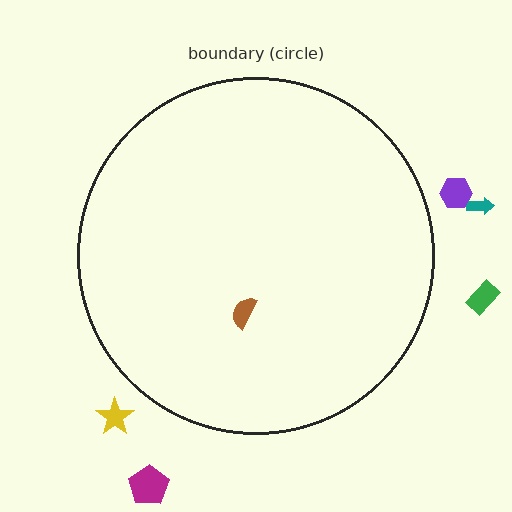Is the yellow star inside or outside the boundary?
Outside.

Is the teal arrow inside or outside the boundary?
Outside.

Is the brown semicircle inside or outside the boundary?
Inside.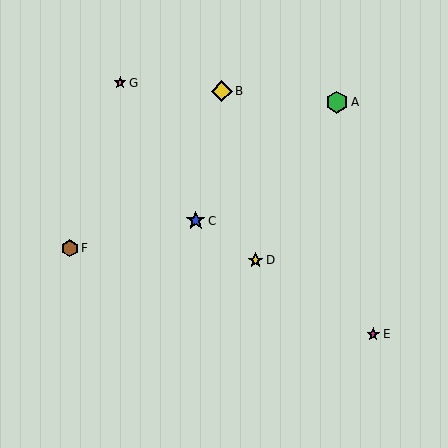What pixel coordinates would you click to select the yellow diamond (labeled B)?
Click at (222, 91) to select the yellow diamond B.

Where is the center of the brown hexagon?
The center of the brown hexagon is at (70, 248).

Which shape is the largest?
The green hexagon (labeled A) is the largest.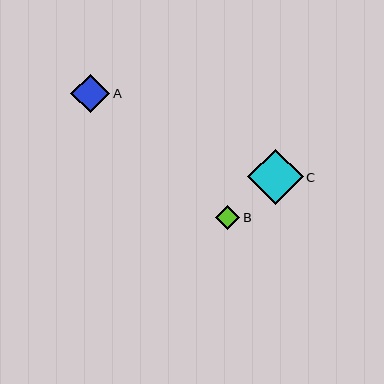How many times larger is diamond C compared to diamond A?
Diamond C is approximately 1.4 times the size of diamond A.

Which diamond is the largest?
Diamond C is the largest with a size of approximately 56 pixels.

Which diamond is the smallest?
Diamond B is the smallest with a size of approximately 24 pixels.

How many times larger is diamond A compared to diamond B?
Diamond A is approximately 1.6 times the size of diamond B.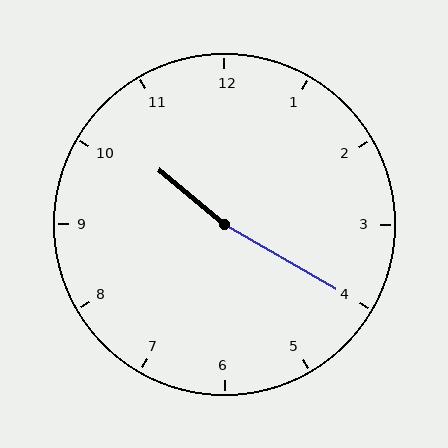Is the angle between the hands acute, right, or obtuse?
It is obtuse.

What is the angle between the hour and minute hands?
Approximately 170 degrees.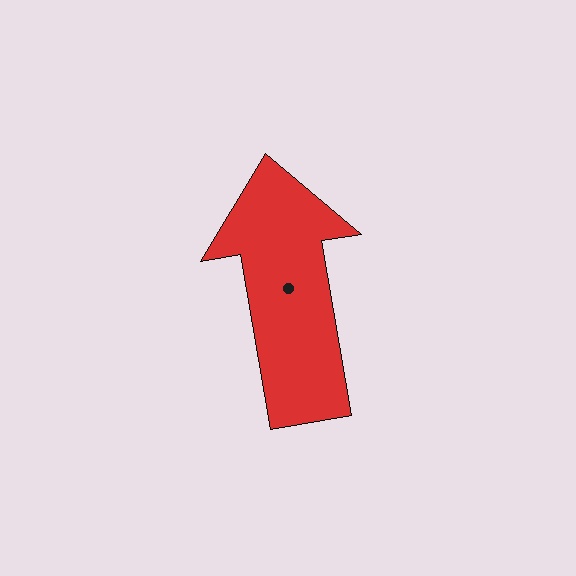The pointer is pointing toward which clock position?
Roughly 12 o'clock.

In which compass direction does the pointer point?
North.